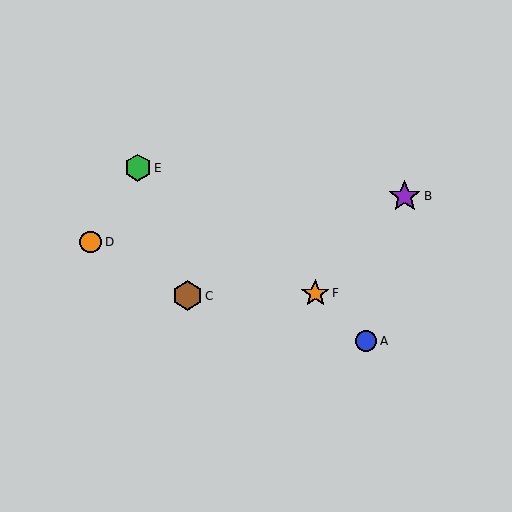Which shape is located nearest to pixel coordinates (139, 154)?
The green hexagon (labeled E) at (138, 168) is nearest to that location.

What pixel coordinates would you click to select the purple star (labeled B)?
Click at (405, 196) to select the purple star B.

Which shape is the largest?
The purple star (labeled B) is the largest.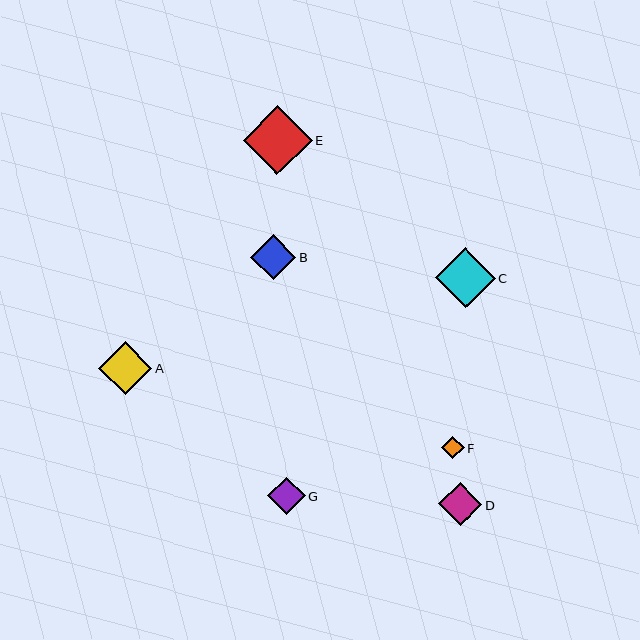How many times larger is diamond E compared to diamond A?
Diamond E is approximately 1.3 times the size of diamond A.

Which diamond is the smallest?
Diamond F is the smallest with a size of approximately 22 pixels.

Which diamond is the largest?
Diamond E is the largest with a size of approximately 69 pixels.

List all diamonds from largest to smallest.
From largest to smallest: E, C, A, B, D, G, F.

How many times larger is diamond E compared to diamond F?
Diamond E is approximately 3.1 times the size of diamond F.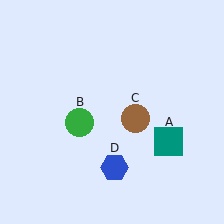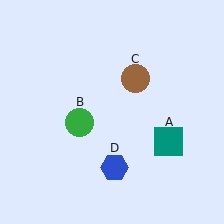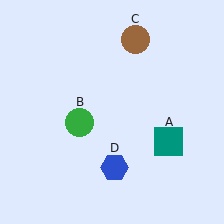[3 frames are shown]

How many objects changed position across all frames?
1 object changed position: brown circle (object C).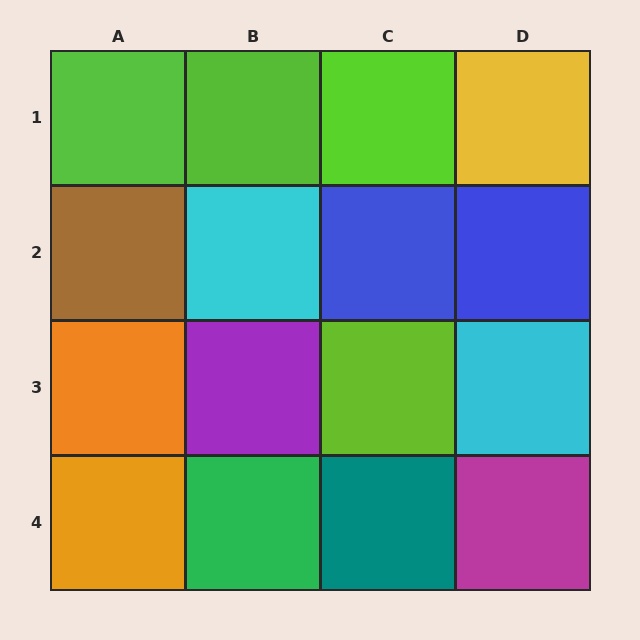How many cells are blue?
2 cells are blue.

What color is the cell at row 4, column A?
Orange.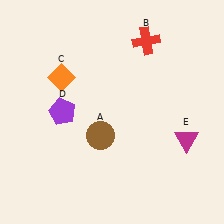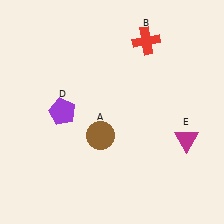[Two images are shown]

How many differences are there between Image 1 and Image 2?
There is 1 difference between the two images.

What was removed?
The orange diamond (C) was removed in Image 2.